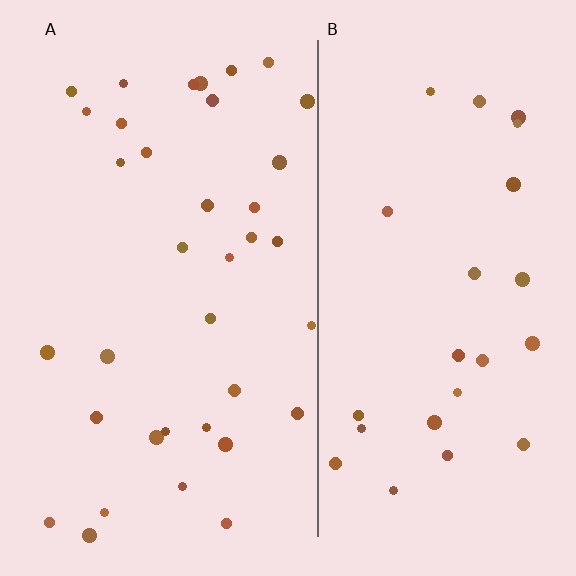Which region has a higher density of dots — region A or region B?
A (the left).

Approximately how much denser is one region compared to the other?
Approximately 1.4× — region A over region B.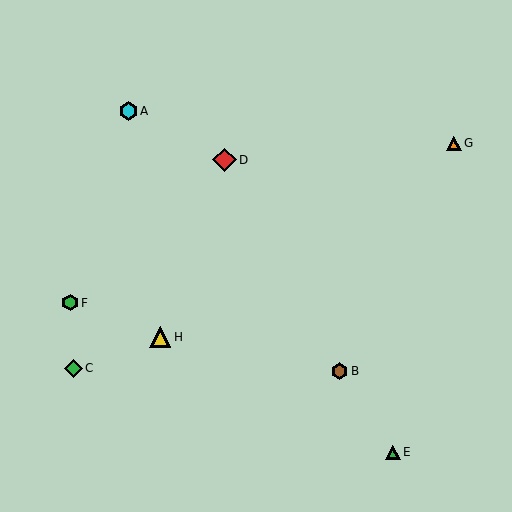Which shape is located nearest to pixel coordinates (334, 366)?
The brown hexagon (labeled B) at (339, 371) is nearest to that location.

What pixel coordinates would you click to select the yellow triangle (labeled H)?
Click at (160, 337) to select the yellow triangle H.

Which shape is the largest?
The red diamond (labeled D) is the largest.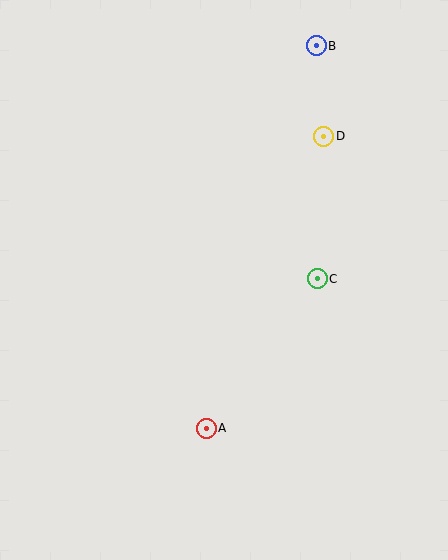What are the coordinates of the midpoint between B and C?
The midpoint between B and C is at (317, 162).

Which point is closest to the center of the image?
Point C at (317, 279) is closest to the center.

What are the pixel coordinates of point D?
Point D is at (324, 136).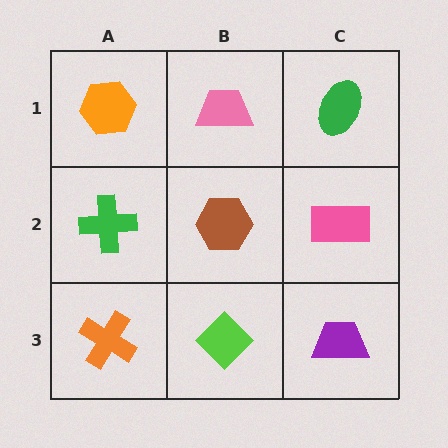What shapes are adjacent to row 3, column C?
A pink rectangle (row 2, column C), a lime diamond (row 3, column B).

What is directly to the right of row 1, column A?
A pink trapezoid.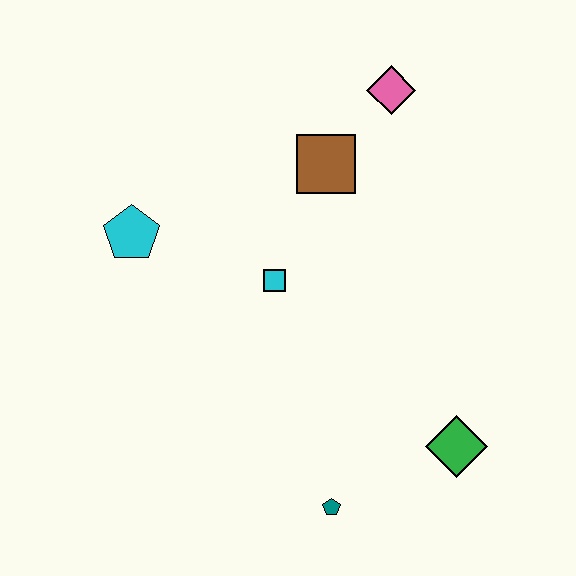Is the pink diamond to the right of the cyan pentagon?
Yes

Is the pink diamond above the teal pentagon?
Yes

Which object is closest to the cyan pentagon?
The cyan square is closest to the cyan pentagon.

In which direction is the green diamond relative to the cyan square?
The green diamond is to the right of the cyan square.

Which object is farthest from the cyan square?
The green diamond is farthest from the cyan square.